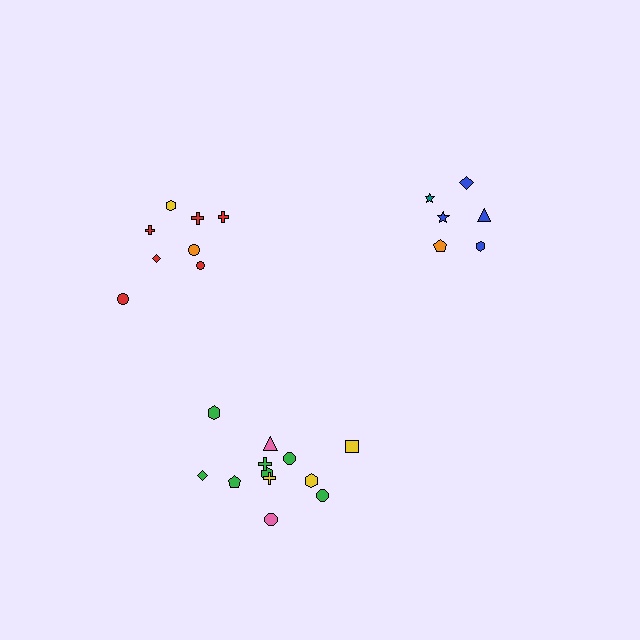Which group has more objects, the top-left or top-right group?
The top-left group.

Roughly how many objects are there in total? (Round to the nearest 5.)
Roughly 25 objects in total.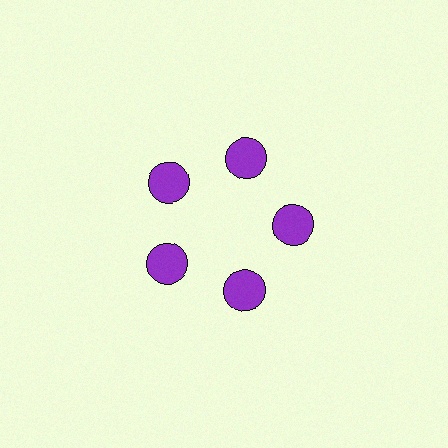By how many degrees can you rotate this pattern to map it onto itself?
The pattern maps onto itself every 72 degrees of rotation.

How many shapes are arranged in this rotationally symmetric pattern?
There are 5 shapes, arranged in 5 groups of 1.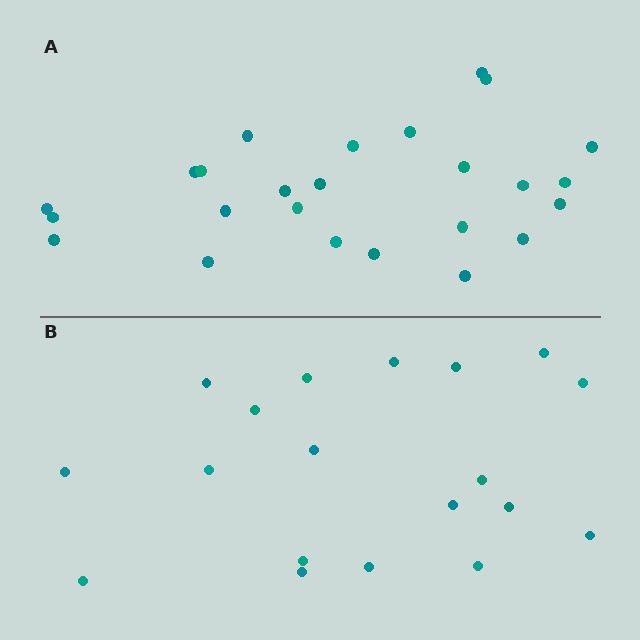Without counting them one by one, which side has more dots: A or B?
Region A (the top region) has more dots.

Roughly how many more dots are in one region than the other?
Region A has about 6 more dots than region B.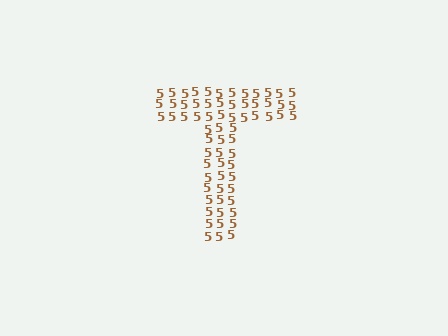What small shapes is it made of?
It is made of small digit 5's.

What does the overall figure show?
The overall figure shows the letter T.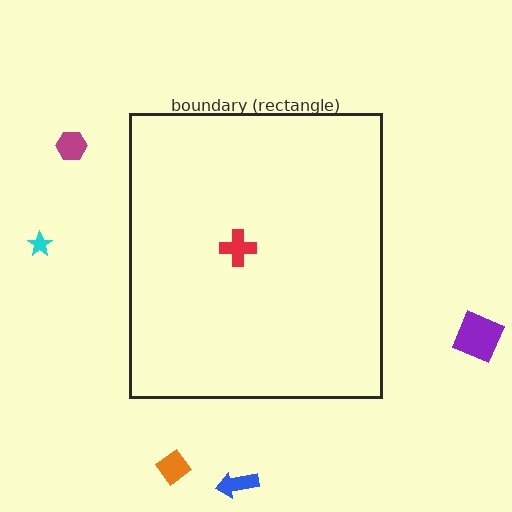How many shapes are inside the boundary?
1 inside, 5 outside.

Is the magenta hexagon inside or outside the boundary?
Outside.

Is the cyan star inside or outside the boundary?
Outside.